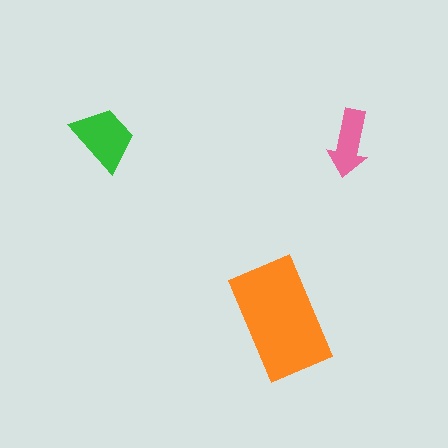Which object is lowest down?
The orange rectangle is bottommost.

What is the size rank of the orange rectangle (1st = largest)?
1st.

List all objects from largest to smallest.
The orange rectangle, the green trapezoid, the pink arrow.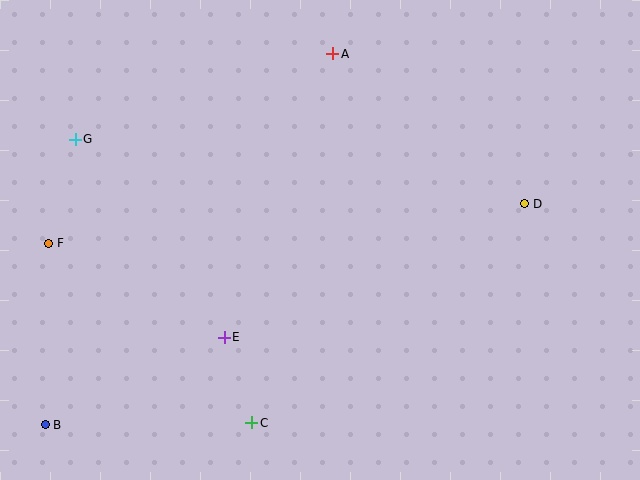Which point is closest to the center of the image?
Point E at (224, 337) is closest to the center.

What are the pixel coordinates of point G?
Point G is at (75, 139).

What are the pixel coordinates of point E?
Point E is at (224, 337).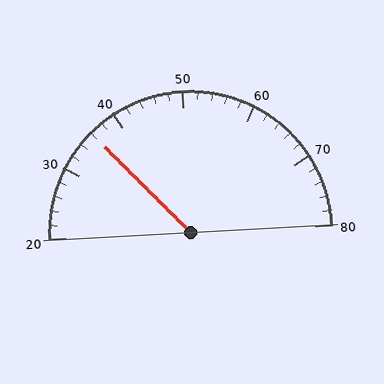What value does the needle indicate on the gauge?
The needle indicates approximately 36.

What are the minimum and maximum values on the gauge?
The gauge ranges from 20 to 80.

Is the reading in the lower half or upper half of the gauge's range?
The reading is in the lower half of the range (20 to 80).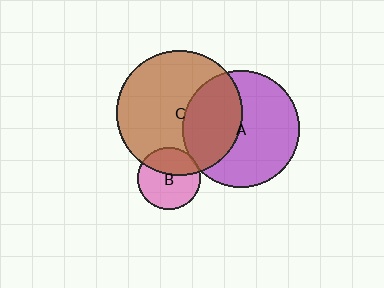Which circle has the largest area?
Circle C (brown).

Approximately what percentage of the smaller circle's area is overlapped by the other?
Approximately 5%.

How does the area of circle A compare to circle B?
Approximately 3.5 times.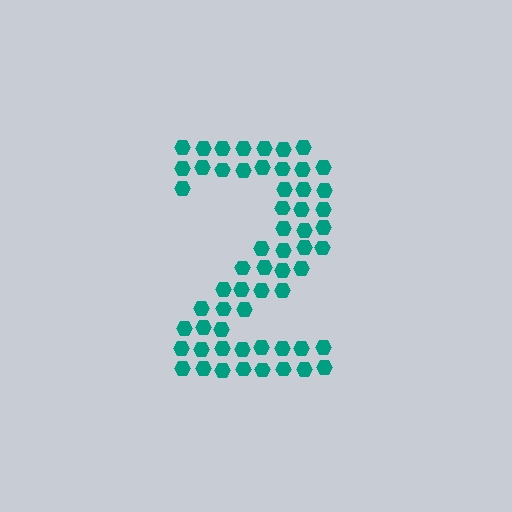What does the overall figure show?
The overall figure shows the digit 2.